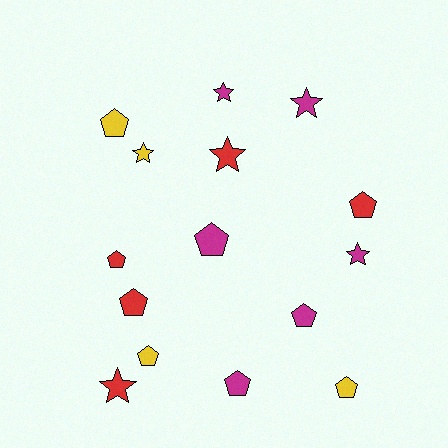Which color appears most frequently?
Magenta, with 6 objects.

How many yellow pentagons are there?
There are 3 yellow pentagons.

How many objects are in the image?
There are 15 objects.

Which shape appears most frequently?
Pentagon, with 9 objects.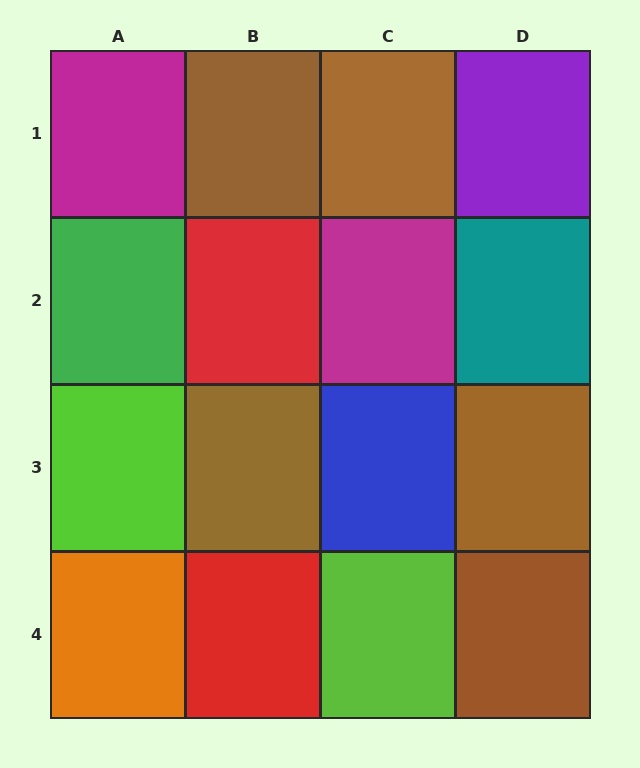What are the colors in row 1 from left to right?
Magenta, brown, brown, purple.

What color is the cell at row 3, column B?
Brown.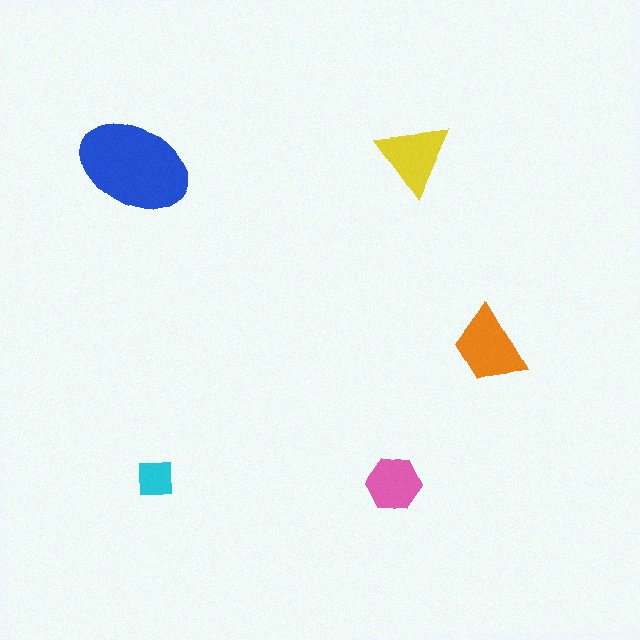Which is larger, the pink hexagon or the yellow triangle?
The yellow triangle.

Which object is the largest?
The blue ellipse.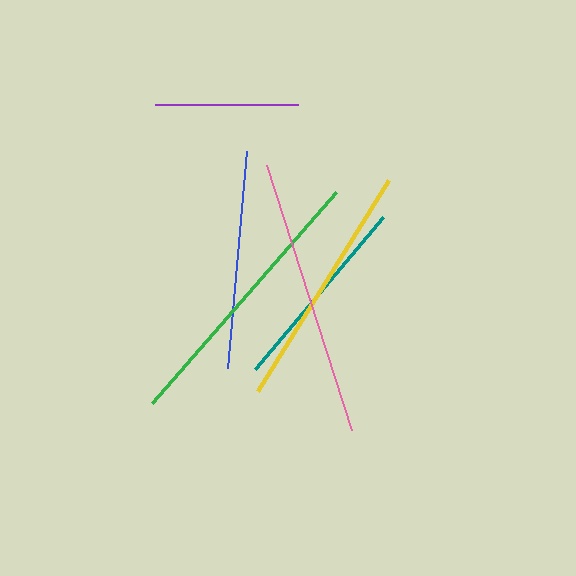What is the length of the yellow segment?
The yellow segment is approximately 248 pixels long.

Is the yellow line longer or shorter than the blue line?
The yellow line is longer than the blue line.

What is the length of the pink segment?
The pink segment is approximately 279 pixels long.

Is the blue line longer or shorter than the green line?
The green line is longer than the blue line.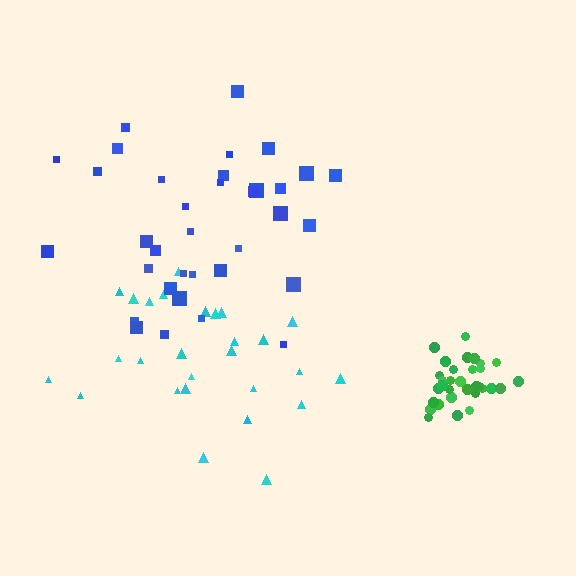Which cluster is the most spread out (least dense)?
Cyan.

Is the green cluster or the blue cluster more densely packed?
Green.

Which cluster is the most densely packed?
Green.